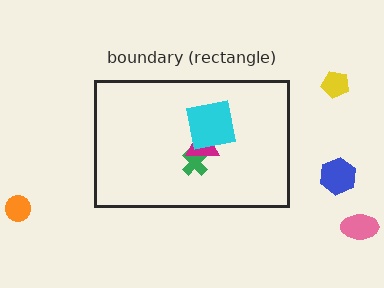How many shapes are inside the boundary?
3 inside, 4 outside.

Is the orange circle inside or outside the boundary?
Outside.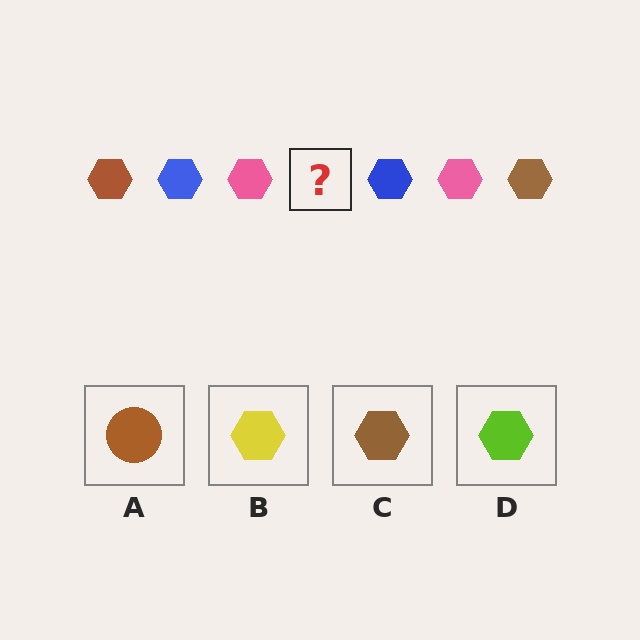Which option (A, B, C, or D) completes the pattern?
C.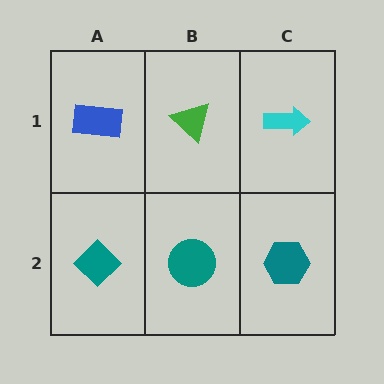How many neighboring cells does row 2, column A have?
2.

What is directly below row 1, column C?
A teal hexagon.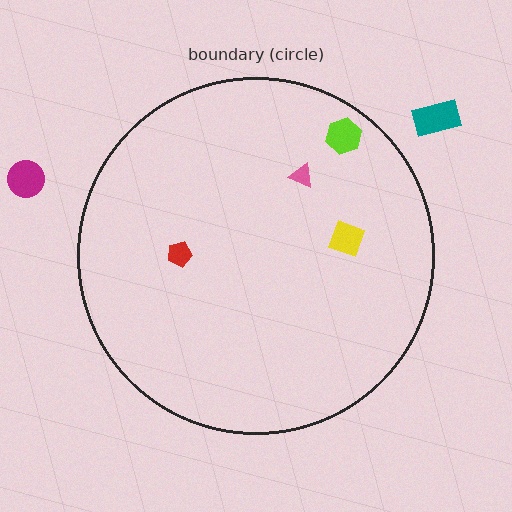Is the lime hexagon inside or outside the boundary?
Inside.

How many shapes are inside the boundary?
4 inside, 2 outside.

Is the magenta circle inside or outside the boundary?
Outside.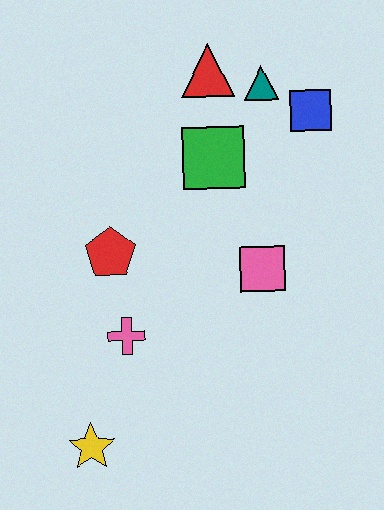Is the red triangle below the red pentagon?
No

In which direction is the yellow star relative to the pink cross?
The yellow star is below the pink cross.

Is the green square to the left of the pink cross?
No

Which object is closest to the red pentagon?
The pink cross is closest to the red pentagon.